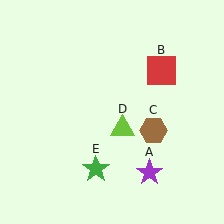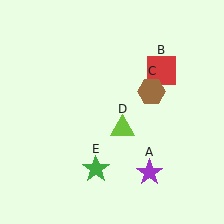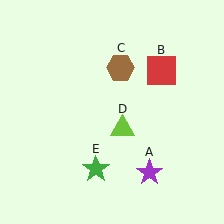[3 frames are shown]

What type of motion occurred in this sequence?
The brown hexagon (object C) rotated counterclockwise around the center of the scene.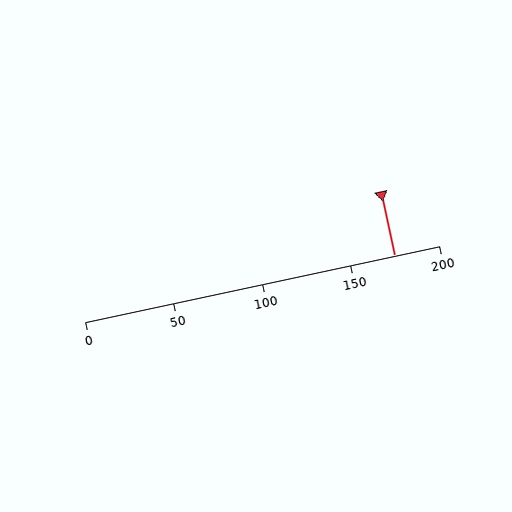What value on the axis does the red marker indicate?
The marker indicates approximately 175.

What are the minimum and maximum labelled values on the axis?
The axis runs from 0 to 200.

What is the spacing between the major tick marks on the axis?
The major ticks are spaced 50 apart.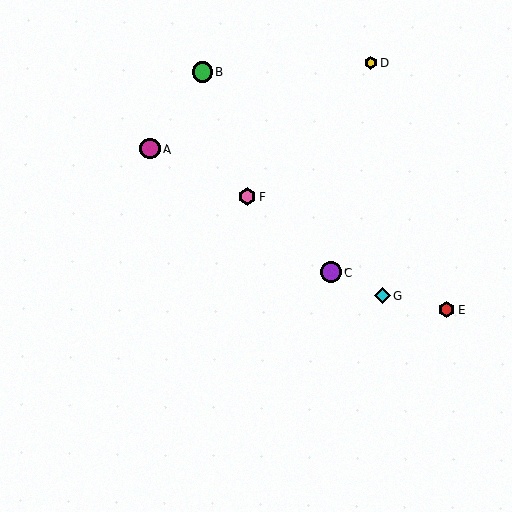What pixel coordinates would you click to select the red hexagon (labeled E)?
Click at (447, 310) to select the red hexagon E.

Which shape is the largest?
The purple circle (labeled C) is the largest.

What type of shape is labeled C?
Shape C is a purple circle.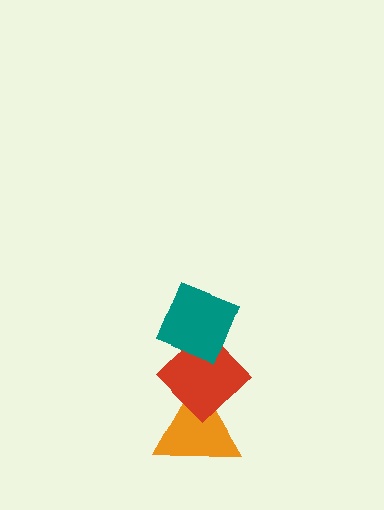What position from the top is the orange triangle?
The orange triangle is 3rd from the top.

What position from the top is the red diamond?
The red diamond is 2nd from the top.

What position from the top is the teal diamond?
The teal diamond is 1st from the top.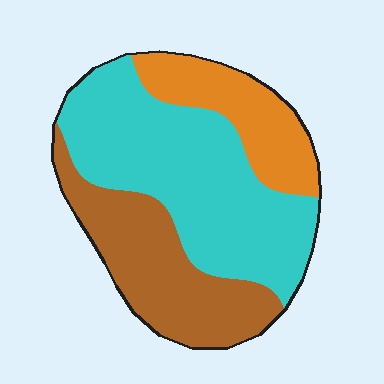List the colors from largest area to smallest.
From largest to smallest: cyan, brown, orange.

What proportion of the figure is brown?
Brown takes up about one third (1/3) of the figure.